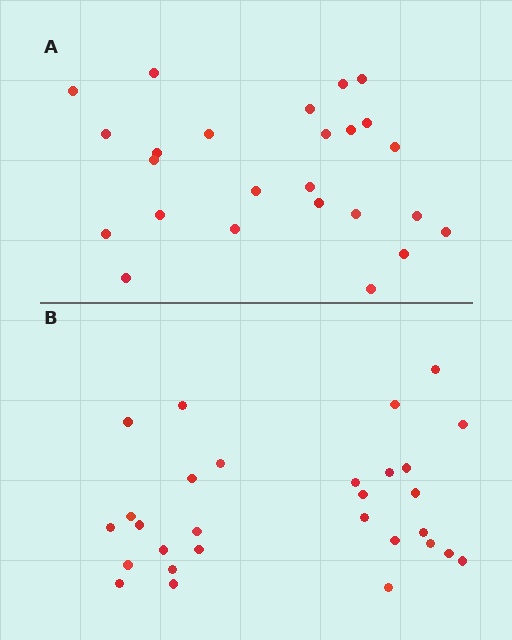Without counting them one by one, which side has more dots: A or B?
Region B (the bottom region) has more dots.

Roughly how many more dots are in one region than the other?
Region B has about 4 more dots than region A.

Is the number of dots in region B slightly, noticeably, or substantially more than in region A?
Region B has only slightly more — the two regions are fairly close. The ratio is roughly 1.2 to 1.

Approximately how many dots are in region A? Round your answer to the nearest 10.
About 20 dots. (The exact count is 25, which rounds to 20.)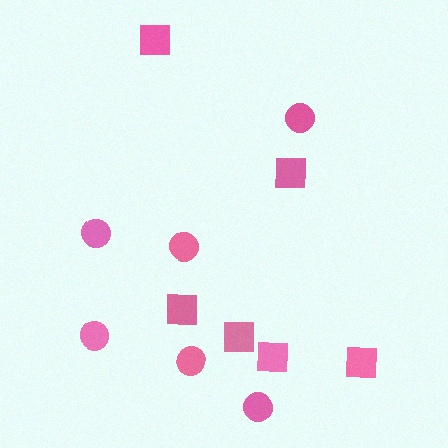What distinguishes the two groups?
There are 2 groups: one group of circles (6) and one group of squares (6).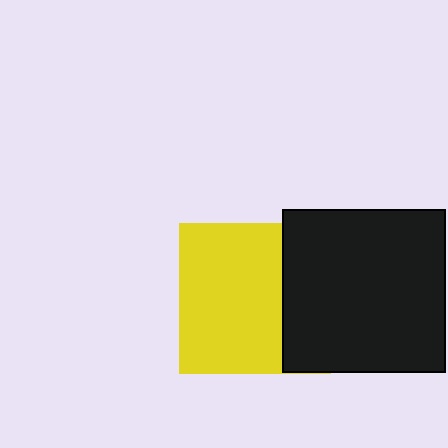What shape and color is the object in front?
The object in front is a black square.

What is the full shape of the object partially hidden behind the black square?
The partially hidden object is a yellow square.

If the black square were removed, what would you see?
You would see the complete yellow square.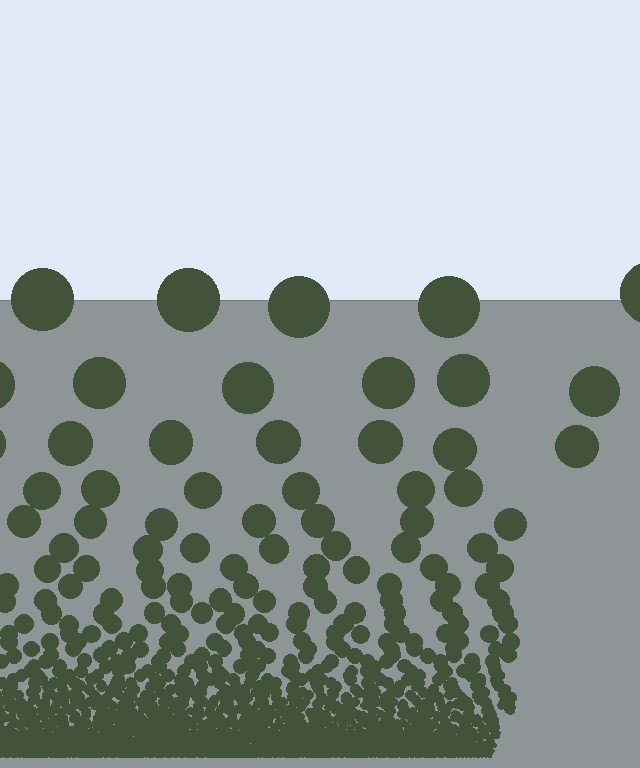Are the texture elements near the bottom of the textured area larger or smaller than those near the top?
Smaller. The gradient is inverted — elements near the bottom are smaller and denser.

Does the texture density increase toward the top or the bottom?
Density increases toward the bottom.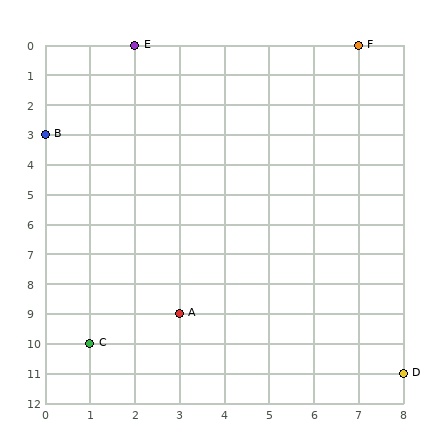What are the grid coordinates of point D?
Point D is at grid coordinates (8, 11).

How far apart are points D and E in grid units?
Points D and E are 6 columns and 11 rows apart (about 12.5 grid units diagonally).